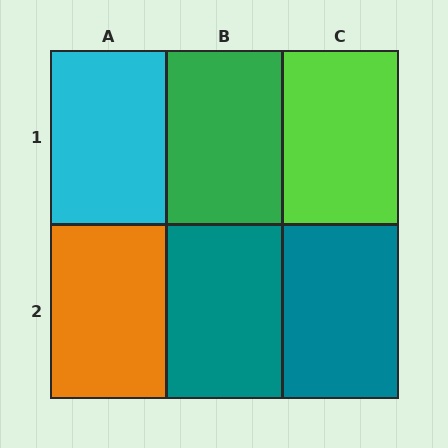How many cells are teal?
2 cells are teal.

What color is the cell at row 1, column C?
Lime.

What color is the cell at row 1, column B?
Green.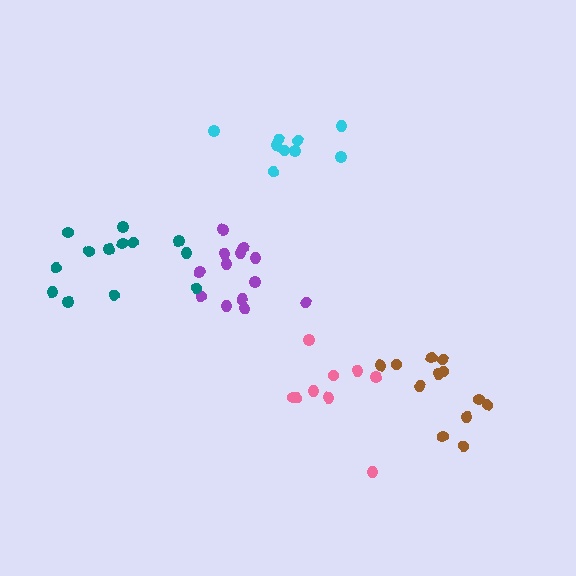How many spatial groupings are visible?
There are 5 spatial groupings.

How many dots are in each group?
Group 1: 12 dots, Group 2: 13 dots, Group 3: 9 dots, Group 4: 9 dots, Group 5: 13 dots (56 total).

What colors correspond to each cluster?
The clusters are colored: brown, purple, cyan, pink, teal.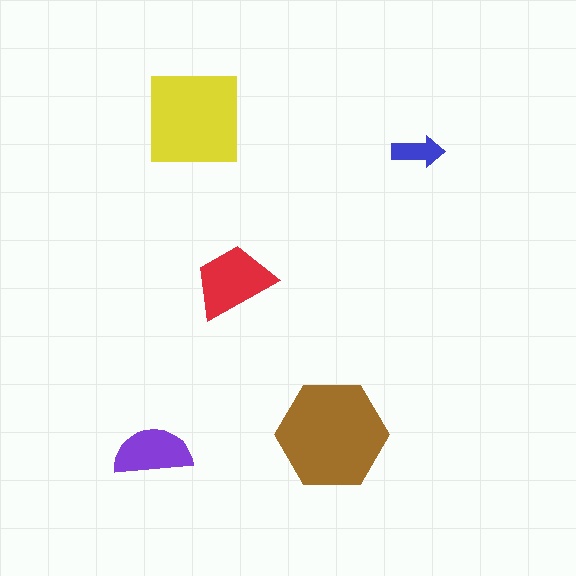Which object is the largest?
The brown hexagon.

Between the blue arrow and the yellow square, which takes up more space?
The yellow square.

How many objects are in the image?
There are 5 objects in the image.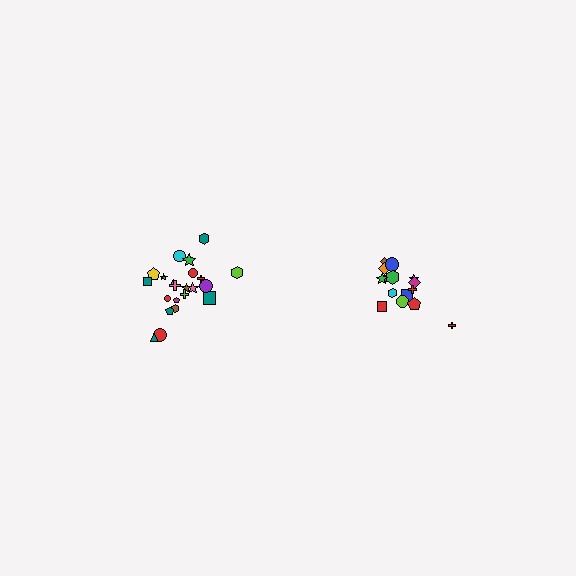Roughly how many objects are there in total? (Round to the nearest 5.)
Roughly 35 objects in total.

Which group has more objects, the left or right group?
The left group.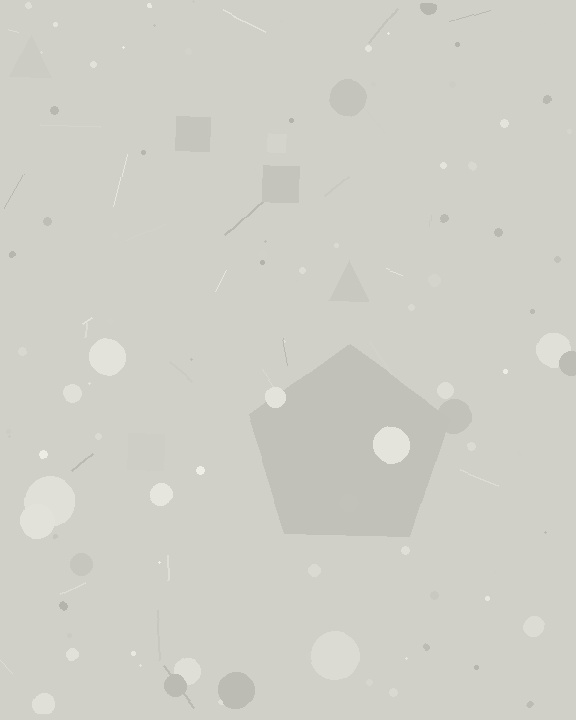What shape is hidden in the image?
A pentagon is hidden in the image.